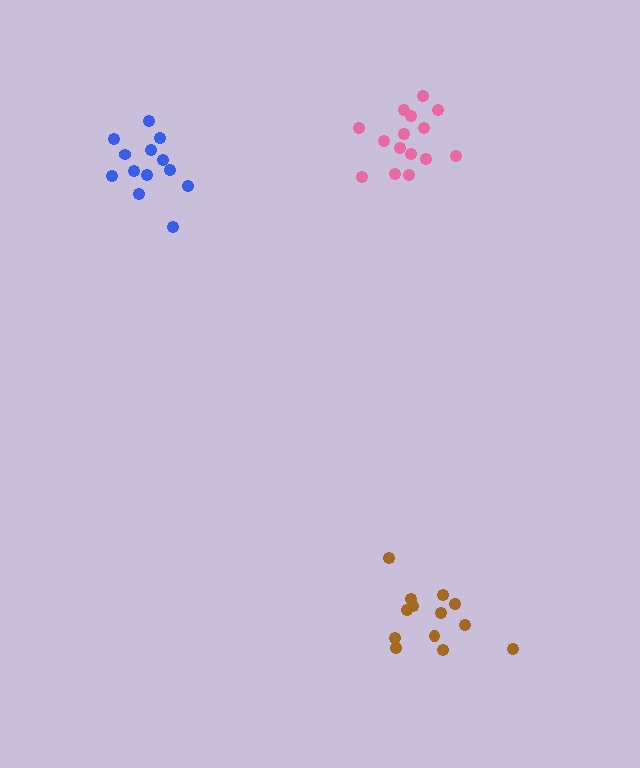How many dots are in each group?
Group 1: 13 dots, Group 2: 13 dots, Group 3: 15 dots (41 total).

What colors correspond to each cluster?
The clusters are colored: blue, brown, pink.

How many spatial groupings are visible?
There are 3 spatial groupings.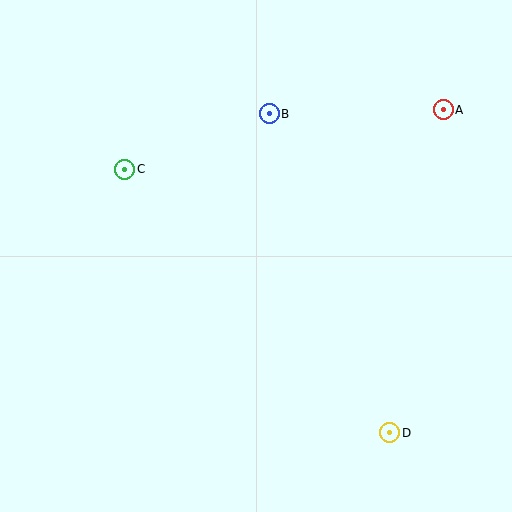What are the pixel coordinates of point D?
Point D is at (390, 433).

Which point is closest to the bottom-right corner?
Point D is closest to the bottom-right corner.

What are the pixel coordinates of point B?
Point B is at (269, 114).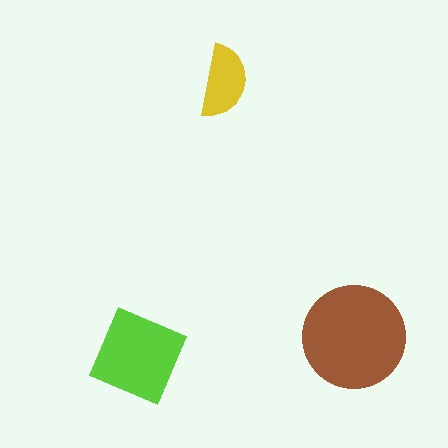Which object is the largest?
The brown circle.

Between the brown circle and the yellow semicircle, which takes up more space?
The brown circle.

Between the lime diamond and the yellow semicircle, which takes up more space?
The lime diamond.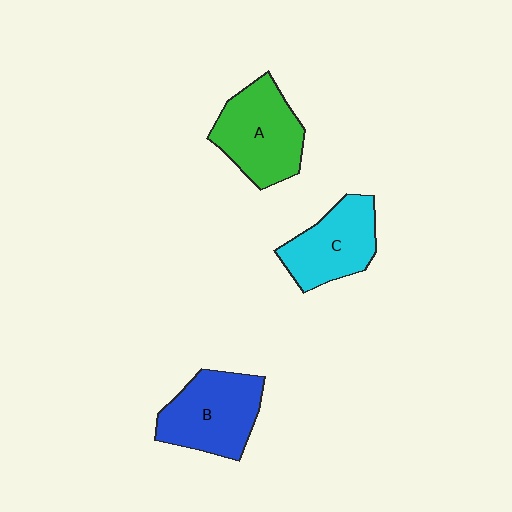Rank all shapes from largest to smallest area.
From largest to smallest: A (green), B (blue), C (cyan).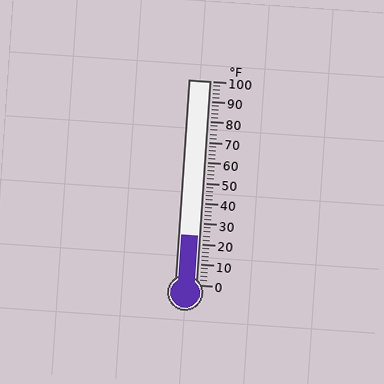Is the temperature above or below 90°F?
The temperature is below 90°F.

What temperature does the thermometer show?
The thermometer shows approximately 24°F.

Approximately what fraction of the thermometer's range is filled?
The thermometer is filled to approximately 25% of its range.